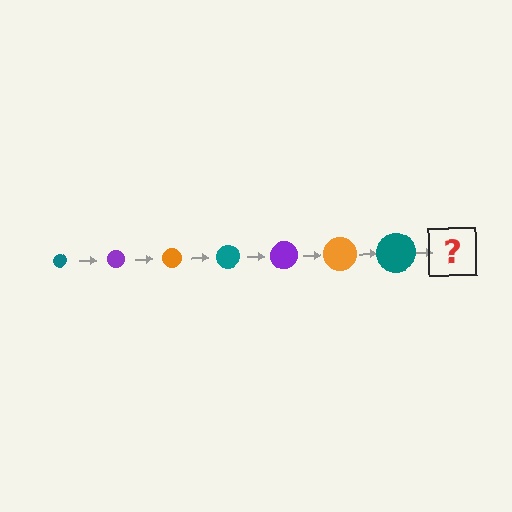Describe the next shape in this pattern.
It should be a purple circle, larger than the previous one.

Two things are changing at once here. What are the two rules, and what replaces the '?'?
The two rules are that the circle grows larger each step and the color cycles through teal, purple, and orange. The '?' should be a purple circle, larger than the previous one.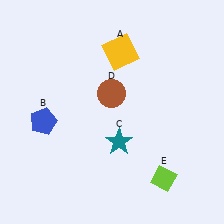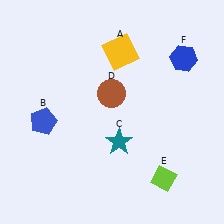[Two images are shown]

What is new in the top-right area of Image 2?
A blue hexagon (F) was added in the top-right area of Image 2.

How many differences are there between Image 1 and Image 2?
There is 1 difference between the two images.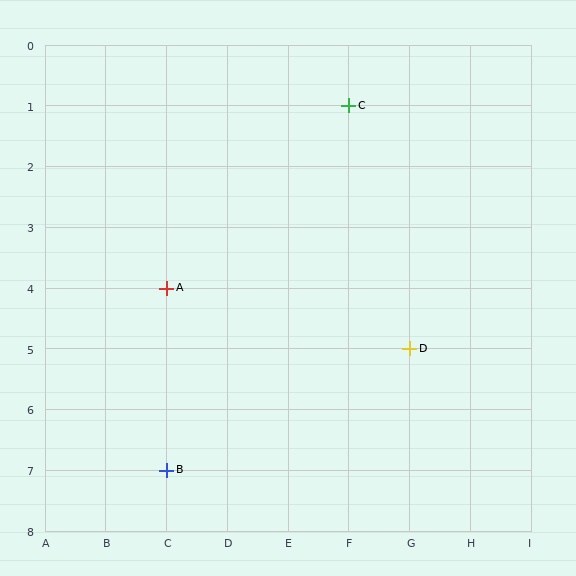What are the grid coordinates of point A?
Point A is at grid coordinates (C, 4).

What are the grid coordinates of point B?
Point B is at grid coordinates (C, 7).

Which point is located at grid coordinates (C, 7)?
Point B is at (C, 7).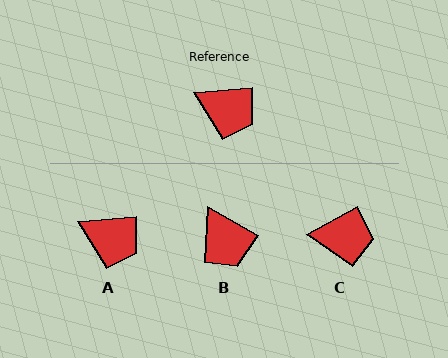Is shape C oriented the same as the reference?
No, it is off by about 25 degrees.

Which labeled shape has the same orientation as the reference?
A.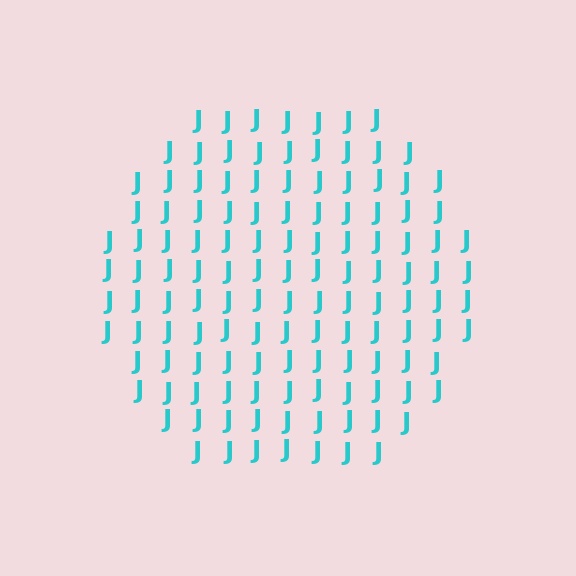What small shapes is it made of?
It is made of small letter J's.